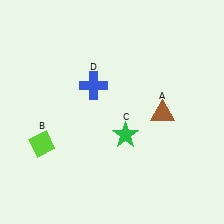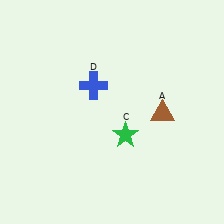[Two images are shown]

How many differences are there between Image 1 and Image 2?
There is 1 difference between the two images.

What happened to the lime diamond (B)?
The lime diamond (B) was removed in Image 2. It was in the bottom-left area of Image 1.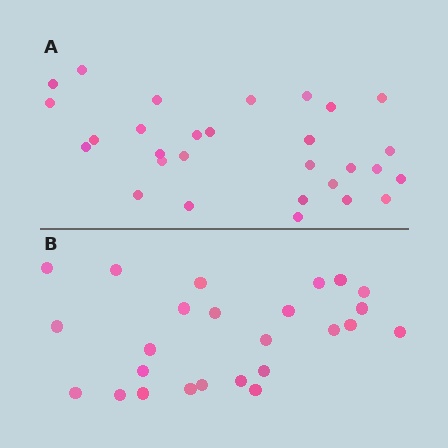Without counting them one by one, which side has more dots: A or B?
Region A (the top region) has more dots.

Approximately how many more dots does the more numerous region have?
Region A has about 4 more dots than region B.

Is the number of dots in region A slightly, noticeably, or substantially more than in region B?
Region A has only slightly more — the two regions are fairly close. The ratio is roughly 1.2 to 1.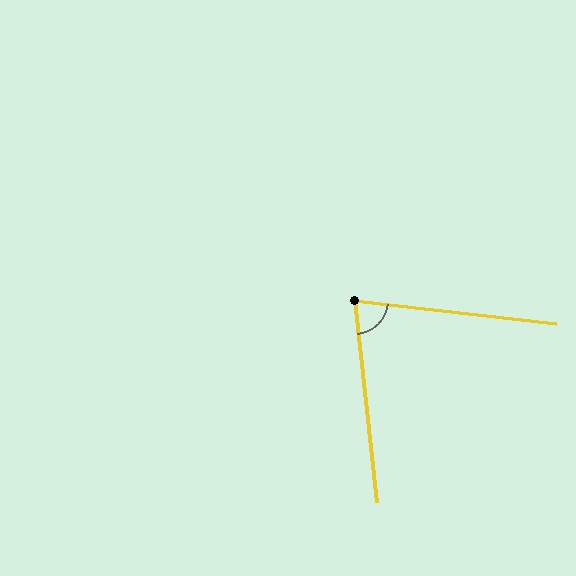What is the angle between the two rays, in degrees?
Approximately 77 degrees.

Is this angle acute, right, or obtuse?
It is acute.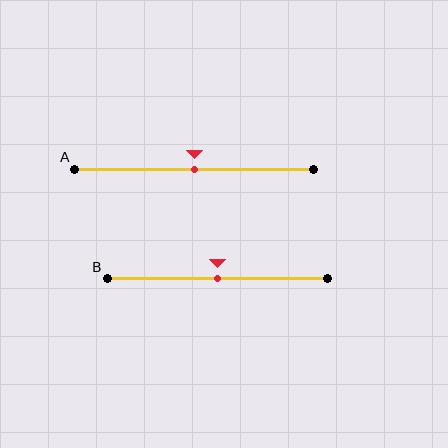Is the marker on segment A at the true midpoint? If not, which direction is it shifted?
Yes, the marker on segment A is at the true midpoint.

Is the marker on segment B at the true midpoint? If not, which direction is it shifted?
Yes, the marker on segment B is at the true midpoint.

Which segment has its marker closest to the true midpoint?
Segment A has its marker closest to the true midpoint.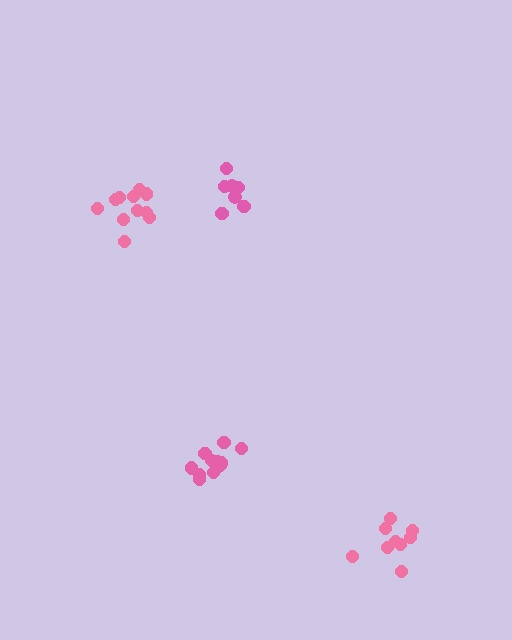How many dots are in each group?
Group 1: 12 dots, Group 2: 7 dots, Group 3: 9 dots, Group 4: 11 dots (39 total).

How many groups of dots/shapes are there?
There are 4 groups.